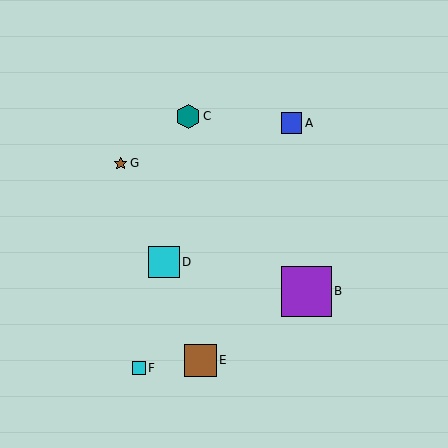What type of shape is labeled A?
Shape A is a blue square.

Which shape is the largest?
The purple square (labeled B) is the largest.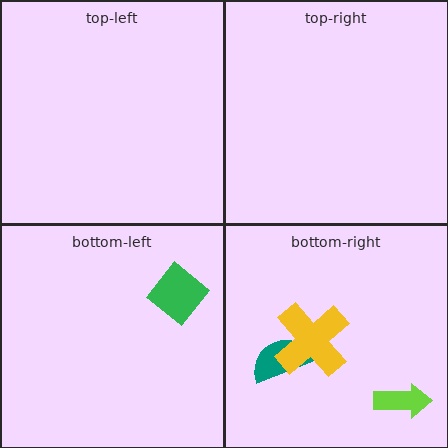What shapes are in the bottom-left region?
The green diamond.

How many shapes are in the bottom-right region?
3.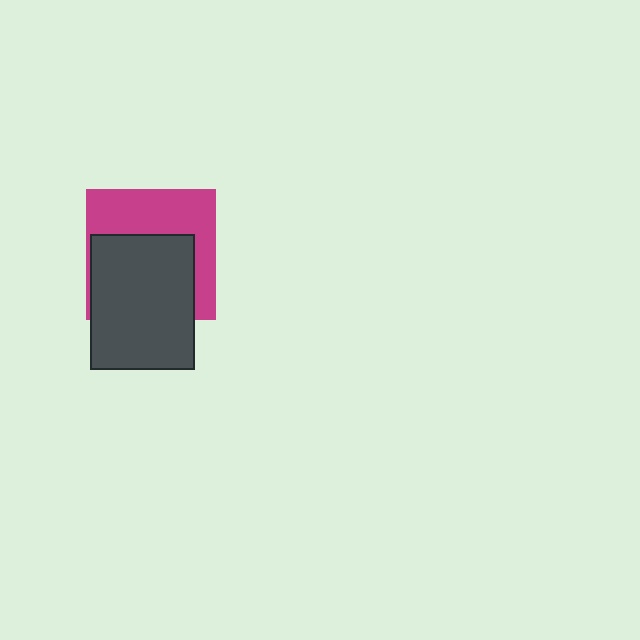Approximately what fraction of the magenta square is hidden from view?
Roughly 54% of the magenta square is hidden behind the dark gray rectangle.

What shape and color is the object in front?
The object in front is a dark gray rectangle.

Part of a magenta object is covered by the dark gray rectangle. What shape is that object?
It is a square.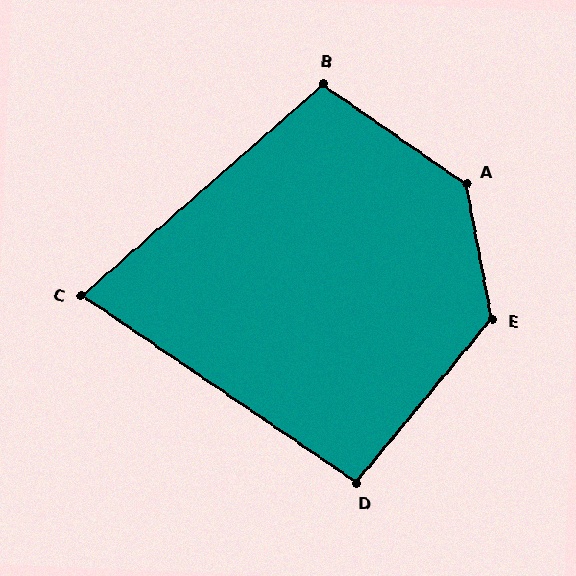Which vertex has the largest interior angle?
A, at approximately 136 degrees.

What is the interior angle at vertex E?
Approximately 130 degrees (obtuse).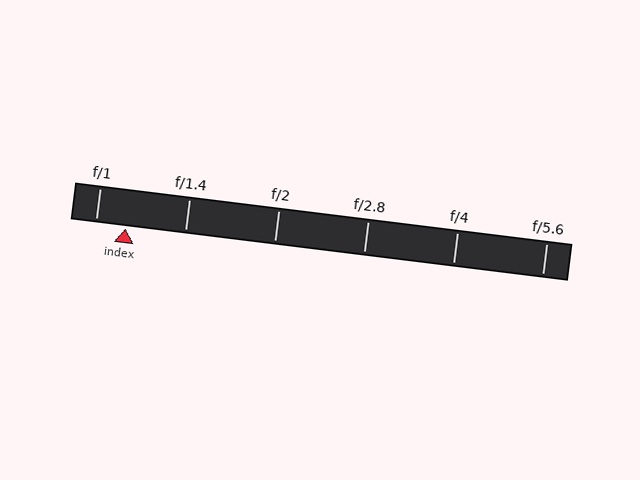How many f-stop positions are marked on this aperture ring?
There are 6 f-stop positions marked.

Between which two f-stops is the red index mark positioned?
The index mark is between f/1 and f/1.4.